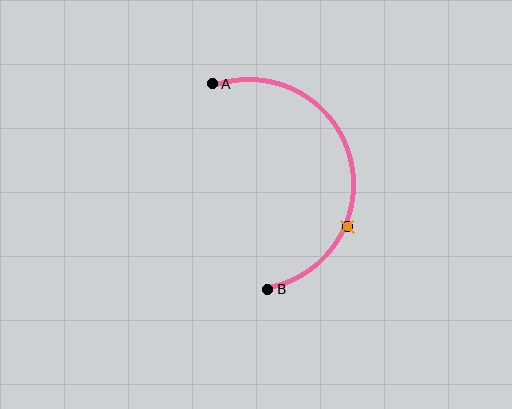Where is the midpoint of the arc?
The arc midpoint is the point on the curve farthest from the straight line joining A and B. It sits to the right of that line.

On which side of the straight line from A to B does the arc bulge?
The arc bulges to the right of the straight line connecting A and B.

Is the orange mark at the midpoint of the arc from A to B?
No. The orange mark lies on the arc but is closer to endpoint B. The arc midpoint would be at the point on the curve equidistant along the arc from both A and B.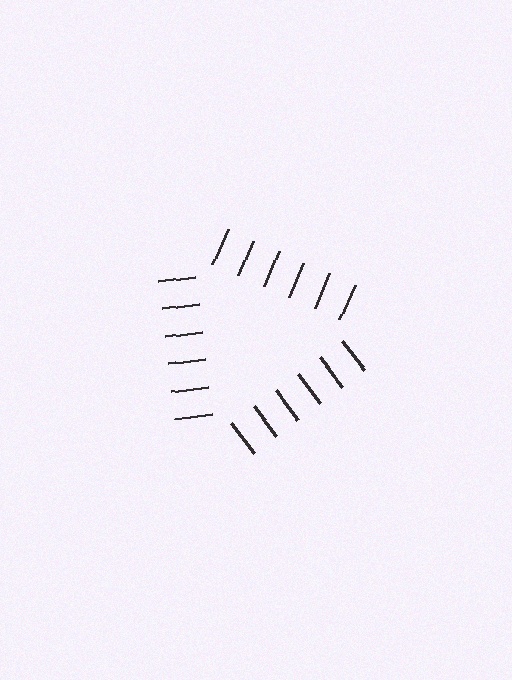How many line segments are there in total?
18 — 6 along each of the 3 edges.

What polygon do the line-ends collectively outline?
An illusory triangle — the line segments terminate on its edges but no continuous stroke is drawn.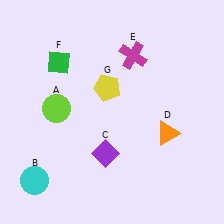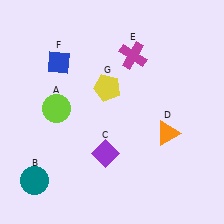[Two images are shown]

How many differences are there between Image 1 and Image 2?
There are 2 differences between the two images.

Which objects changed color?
B changed from cyan to teal. F changed from green to blue.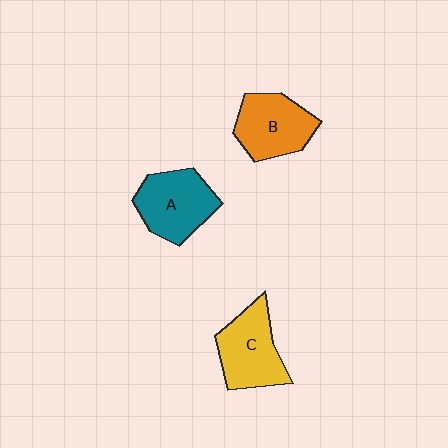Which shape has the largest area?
Shape A (teal).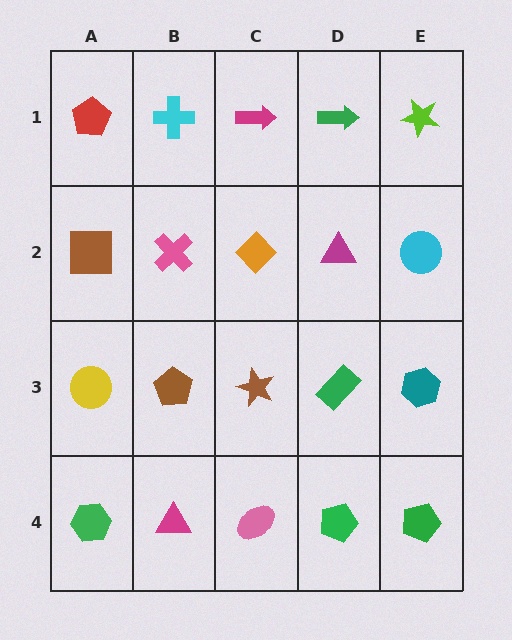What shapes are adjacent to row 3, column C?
An orange diamond (row 2, column C), a pink ellipse (row 4, column C), a brown pentagon (row 3, column B), a green rectangle (row 3, column D).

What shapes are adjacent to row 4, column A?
A yellow circle (row 3, column A), a magenta triangle (row 4, column B).